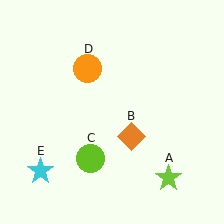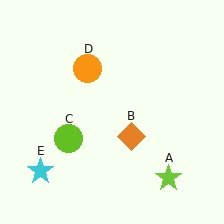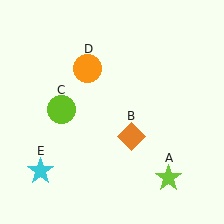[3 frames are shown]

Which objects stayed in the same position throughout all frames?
Lime star (object A) and orange diamond (object B) and orange circle (object D) and cyan star (object E) remained stationary.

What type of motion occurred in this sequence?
The lime circle (object C) rotated clockwise around the center of the scene.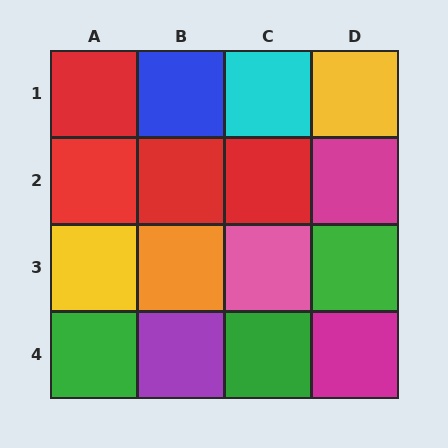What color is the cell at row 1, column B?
Blue.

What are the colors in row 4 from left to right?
Green, purple, green, magenta.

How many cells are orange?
1 cell is orange.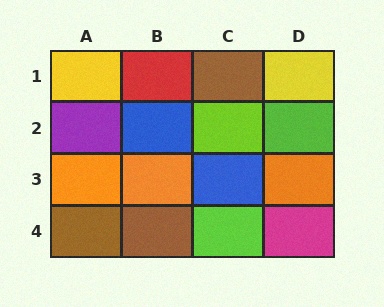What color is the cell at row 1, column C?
Brown.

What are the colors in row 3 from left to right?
Orange, orange, blue, orange.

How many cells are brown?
3 cells are brown.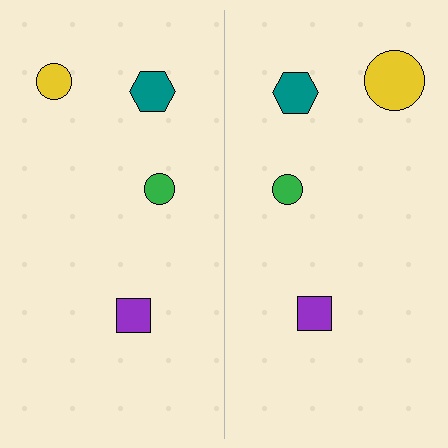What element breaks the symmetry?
The yellow circle on the right side has a different size than its mirror counterpart.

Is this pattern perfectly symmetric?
No, the pattern is not perfectly symmetric. The yellow circle on the right side has a different size than its mirror counterpart.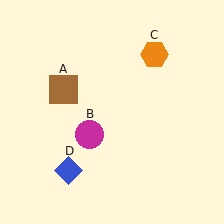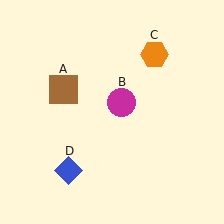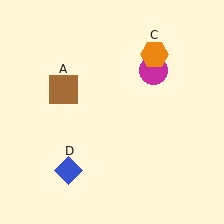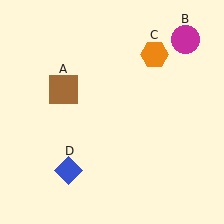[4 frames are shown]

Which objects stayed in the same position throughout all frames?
Brown square (object A) and orange hexagon (object C) and blue diamond (object D) remained stationary.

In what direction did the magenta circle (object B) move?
The magenta circle (object B) moved up and to the right.